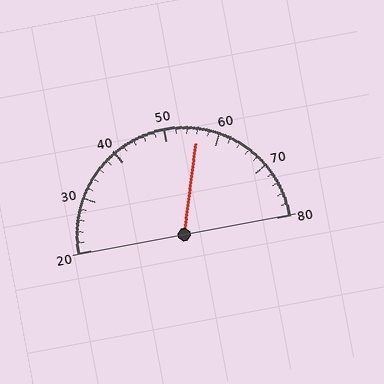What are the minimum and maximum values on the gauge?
The gauge ranges from 20 to 80.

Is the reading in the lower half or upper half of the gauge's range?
The reading is in the upper half of the range (20 to 80).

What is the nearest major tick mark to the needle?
The nearest major tick mark is 60.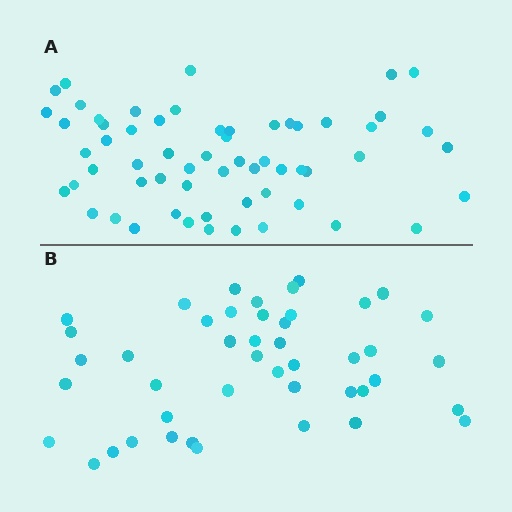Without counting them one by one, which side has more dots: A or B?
Region A (the top region) has more dots.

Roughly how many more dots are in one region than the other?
Region A has approximately 15 more dots than region B.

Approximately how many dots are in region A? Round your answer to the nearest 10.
About 60 dots.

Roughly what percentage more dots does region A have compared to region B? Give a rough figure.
About 35% more.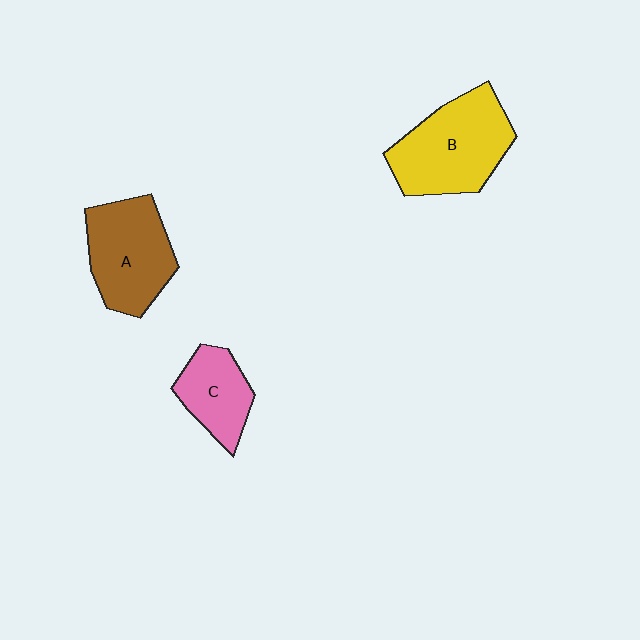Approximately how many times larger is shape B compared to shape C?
Approximately 1.7 times.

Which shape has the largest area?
Shape B (yellow).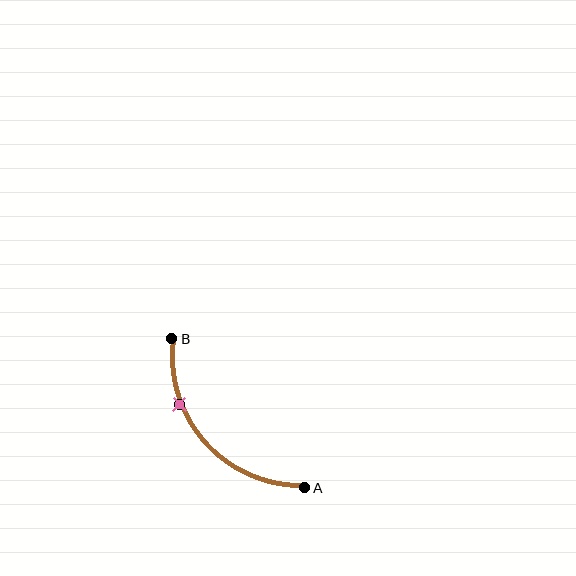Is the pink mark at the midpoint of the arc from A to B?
No. The pink mark lies on the arc but is closer to endpoint B. The arc midpoint would be at the point on the curve equidistant along the arc from both A and B.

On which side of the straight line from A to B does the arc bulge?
The arc bulges below and to the left of the straight line connecting A and B.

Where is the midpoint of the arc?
The arc midpoint is the point on the curve farthest from the straight line joining A and B. It sits below and to the left of that line.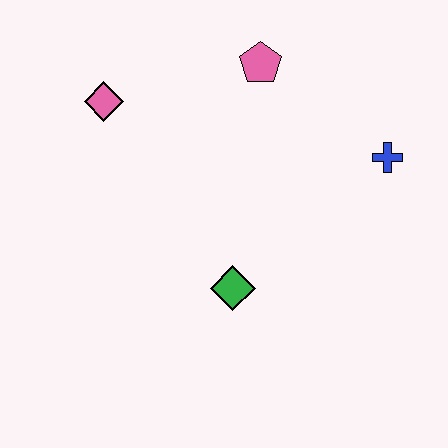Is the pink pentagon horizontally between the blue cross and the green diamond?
Yes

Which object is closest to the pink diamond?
The pink pentagon is closest to the pink diamond.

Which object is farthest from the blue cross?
The pink diamond is farthest from the blue cross.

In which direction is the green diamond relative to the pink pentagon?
The green diamond is below the pink pentagon.